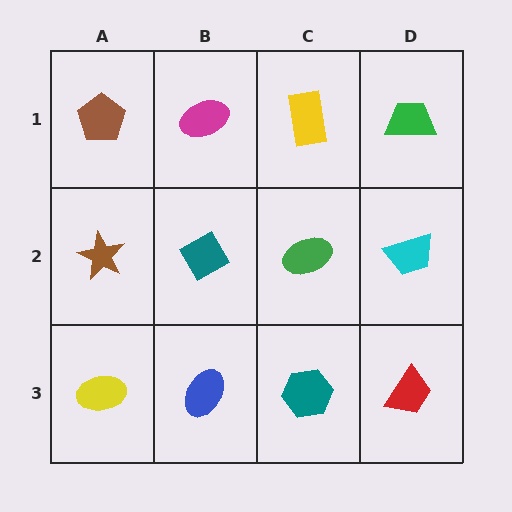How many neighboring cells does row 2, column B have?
4.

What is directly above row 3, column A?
A brown star.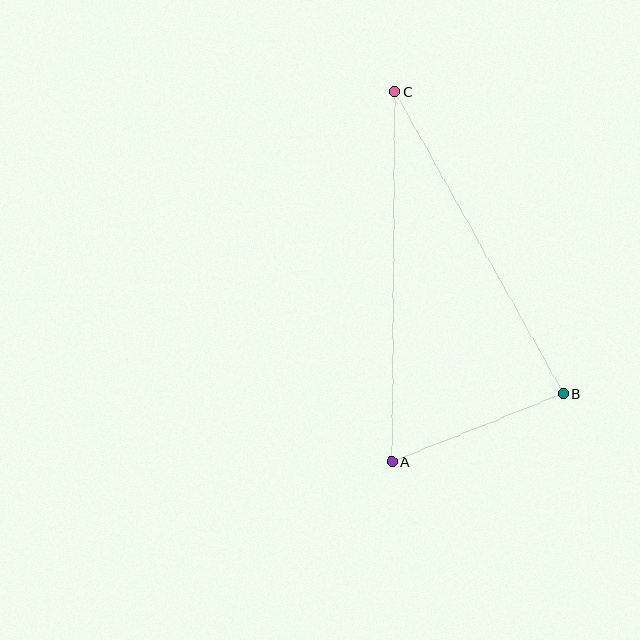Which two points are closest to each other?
Points A and B are closest to each other.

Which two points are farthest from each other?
Points A and C are farthest from each other.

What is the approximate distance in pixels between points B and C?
The distance between B and C is approximately 346 pixels.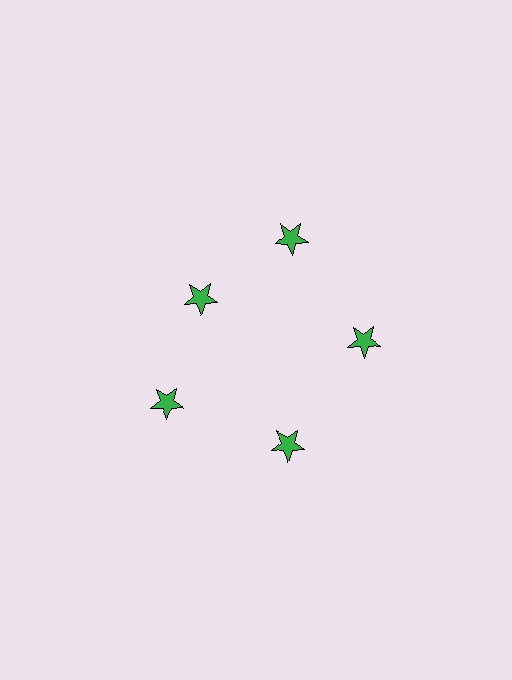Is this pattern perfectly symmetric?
No. The 5 green stars are arranged in a ring, but one element near the 10 o'clock position is pulled inward toward the center, breaking the 5-fold rotational symmetry.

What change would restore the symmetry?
The symmetry would be restored by moving it outward, back onto the ring so that all 5 stars sit at equal angles and equal distance from the center.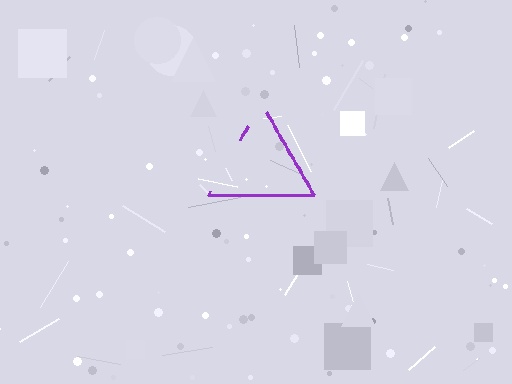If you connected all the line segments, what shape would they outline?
They would outline a triangle.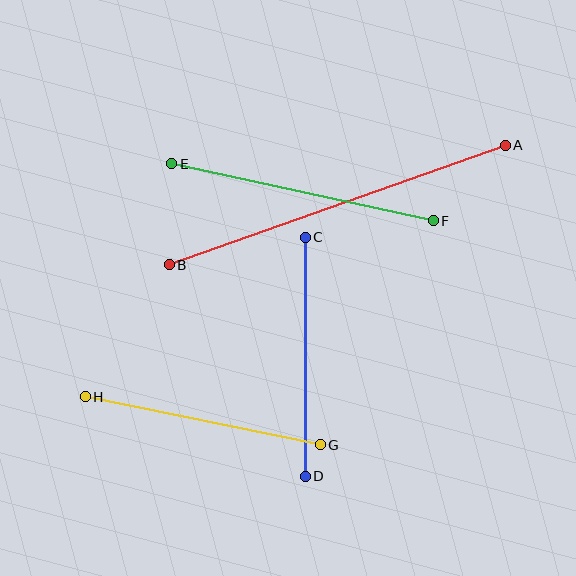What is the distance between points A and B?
The distance is approximately 357 pixels.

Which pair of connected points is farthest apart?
Points A and B are farthest apart.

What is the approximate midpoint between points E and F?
The midpoint is at approximately (302, 192) pixels.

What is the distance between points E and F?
The distance is approximately 268 pixels.